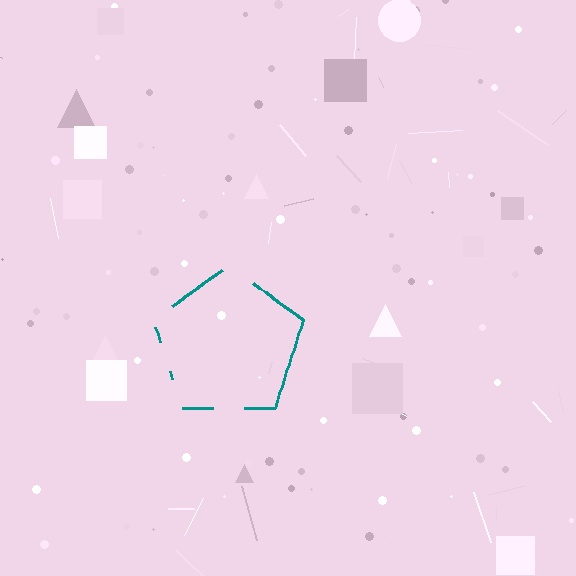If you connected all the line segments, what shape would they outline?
They would outline a pentagon.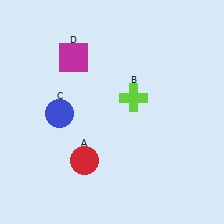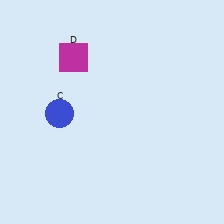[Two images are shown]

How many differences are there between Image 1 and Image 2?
There are 2 differences between the two images.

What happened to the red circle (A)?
The red circle (A) was removed in Image 2. It was in the bottom-left area of Image 1.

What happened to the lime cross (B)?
The lime cross (B) was removed in Image 2. It was in the top-right area of Image 1.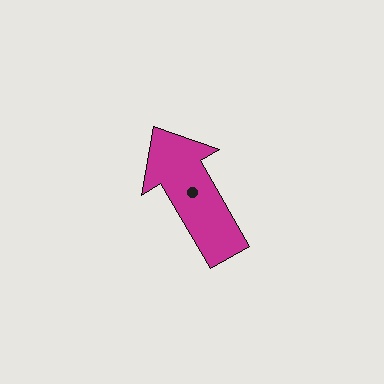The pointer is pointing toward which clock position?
Roughly 11 o'clock.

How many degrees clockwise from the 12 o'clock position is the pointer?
Approximately 330 degrees.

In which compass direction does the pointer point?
Northwest.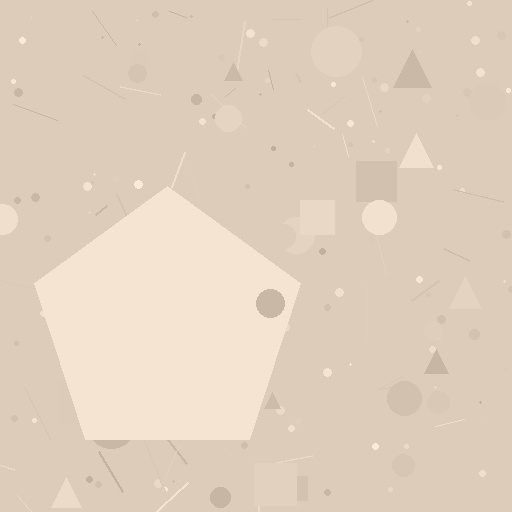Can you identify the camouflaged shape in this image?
The camouflaged shape is a pentagon.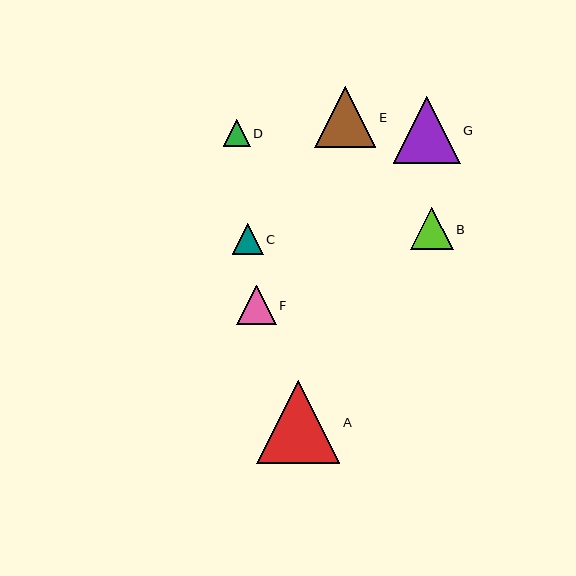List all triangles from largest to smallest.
From largest to smallest: A, G, E, B, F, C, D.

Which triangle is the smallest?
Triangle D is the smallest with a size of approximately 26 pixels.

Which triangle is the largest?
Triangle A is the largest with a size of approximately 83 pixels.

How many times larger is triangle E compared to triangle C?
Triangle E is approximately 2.0 times the size of triangle C.